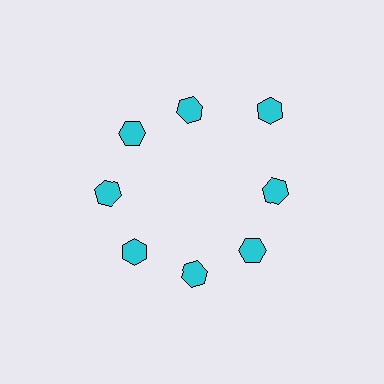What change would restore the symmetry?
The symmetry would be restored by moving it inward, back onto the ring so that all 8 hexagons sit at equal angles and equal distance from the center.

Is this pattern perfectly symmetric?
No. The 8 cyan hexagons are arranged in a ring, but one element near the 2 o'clock position is pushed outward from the center, breaking the 8-fold rotational symmetry.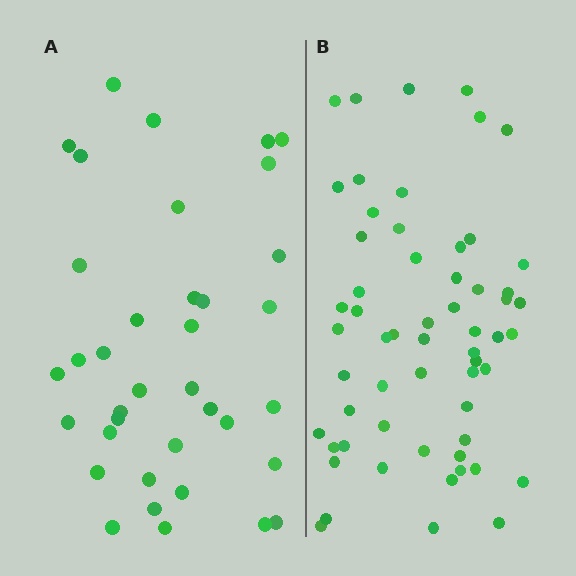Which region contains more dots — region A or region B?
Region B (the right region) has more dots.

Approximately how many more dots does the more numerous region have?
Region B has approximately 20 more dots than region A.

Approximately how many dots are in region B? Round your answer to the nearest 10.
About 60 dots. (The exact count is 59, which rounds to 60.)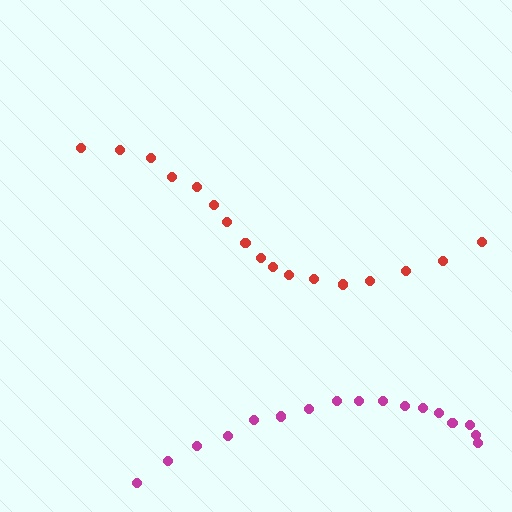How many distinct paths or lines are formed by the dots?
There are 2 distinct paths.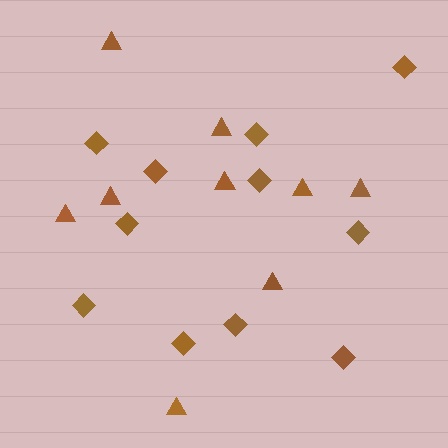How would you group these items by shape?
There are 2 groups: one group of diamonds (11) and one group of triangles (9).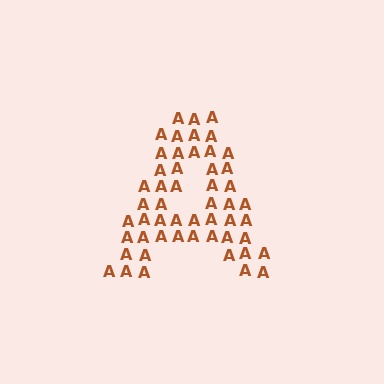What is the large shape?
The large shape is the letter A.